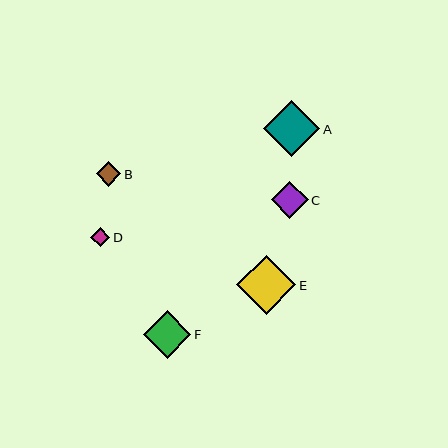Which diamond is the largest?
Diamond E is the largest with a size of approximately 60 pixels.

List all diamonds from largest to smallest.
From largest to smallest: E, A, F, C, B, D.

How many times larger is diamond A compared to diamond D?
Diamond A is approximately 3.0 times the size of diamond D.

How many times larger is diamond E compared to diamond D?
Diamond E is approximately 3.2 times the size of diamond D.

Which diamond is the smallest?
Diamond D is the smallest with a size of approximately 19 pixels.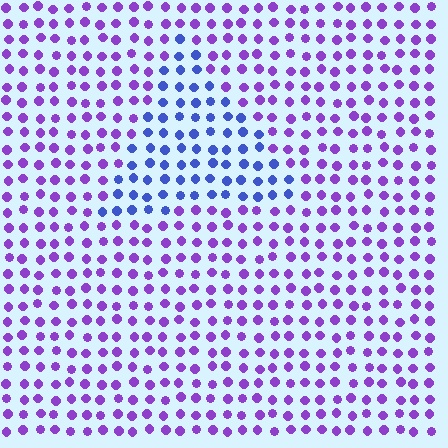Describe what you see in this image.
The image is filled with small purple elements in a uniform arrangement. A triangle-shaped region is visible where the elements are tinted to a slightly different hue, forming a subtle color boundary.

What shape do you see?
I see a triangle.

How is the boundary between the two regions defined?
The boundary is defined purely by a slight shift in hue (about 44 degrees). Spacing, size, and orientation are identical on both sides.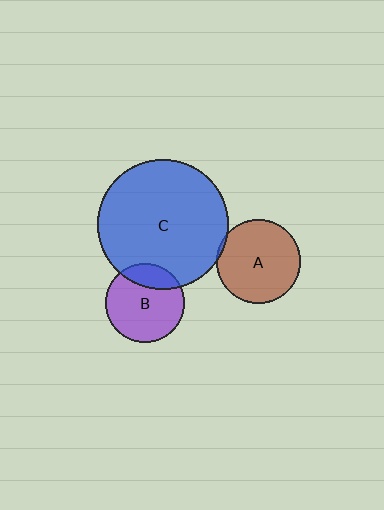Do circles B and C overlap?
Yes.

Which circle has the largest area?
Circle C (blue).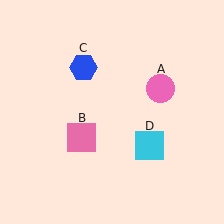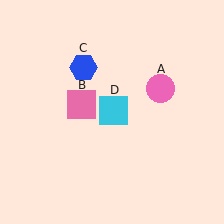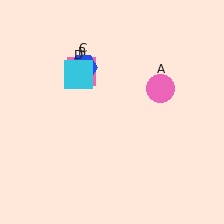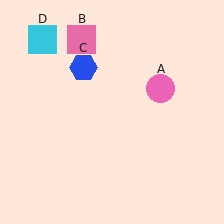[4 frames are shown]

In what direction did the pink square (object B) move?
The pink square (object B) moved up.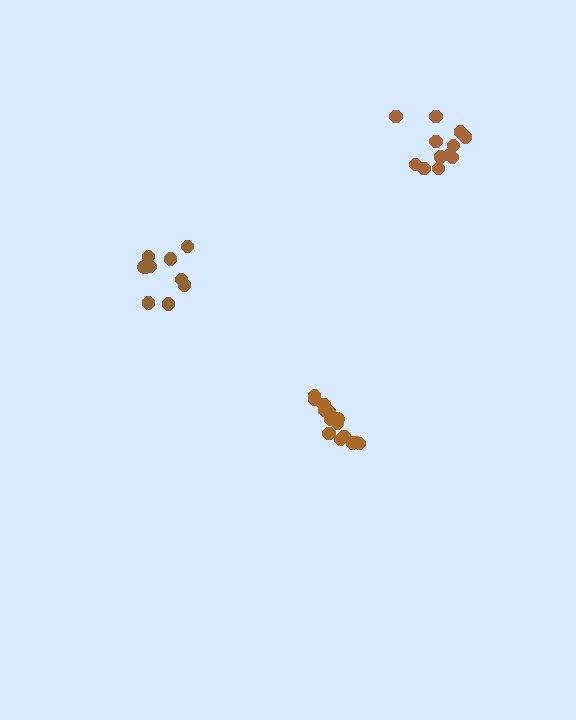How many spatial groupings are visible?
There are 3 spatial groupings.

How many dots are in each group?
Group 1: 14 dots, Group 2: 10 dots, Group 3: 12 dots (36 total).